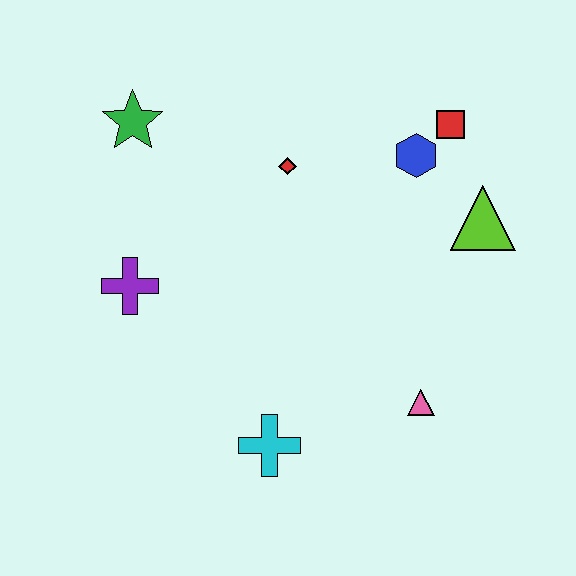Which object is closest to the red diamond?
The blue hexagon is closest to the red diamond.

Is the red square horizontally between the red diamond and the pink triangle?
No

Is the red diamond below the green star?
Yes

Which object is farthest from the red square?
The cyan cross is farthest from the red square.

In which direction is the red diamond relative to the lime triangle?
The red diamond is to the left of the lime triangle.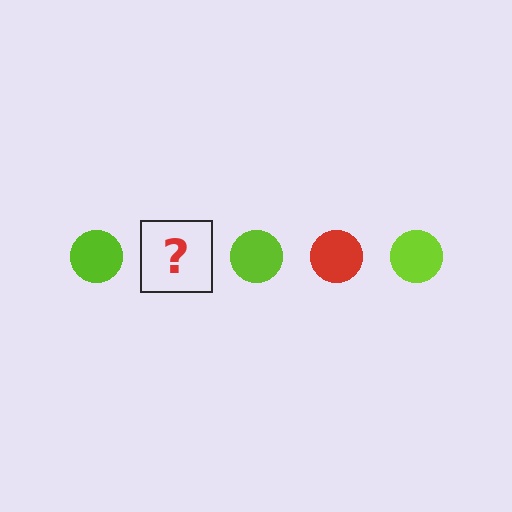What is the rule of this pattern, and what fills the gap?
The rule is that the pattern cycles through lime, red circles. The gap should be filled with a red circle.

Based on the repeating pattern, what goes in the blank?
The blank should be a red circle.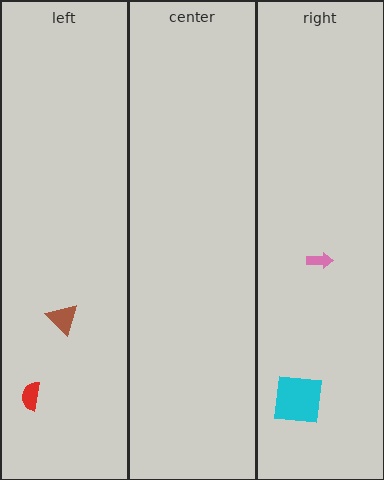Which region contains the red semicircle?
The left region.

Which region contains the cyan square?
The right region.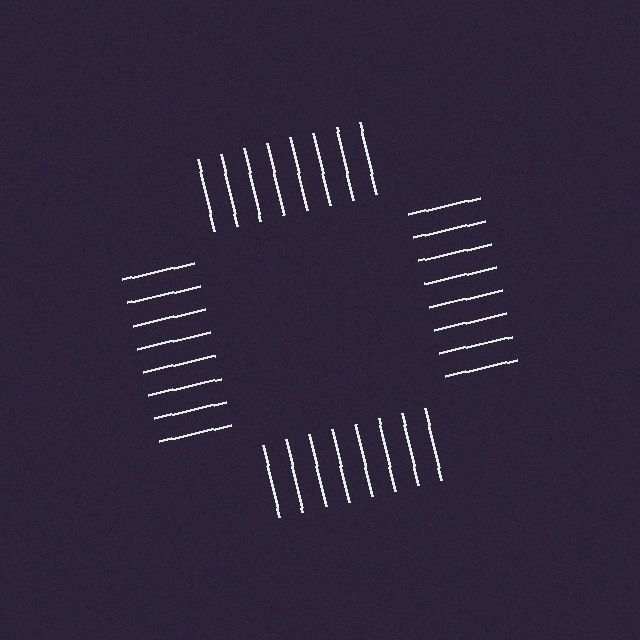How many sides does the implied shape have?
4 sides — the line-ends trace a square.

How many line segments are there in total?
32 — 8 along each of the 4 edges.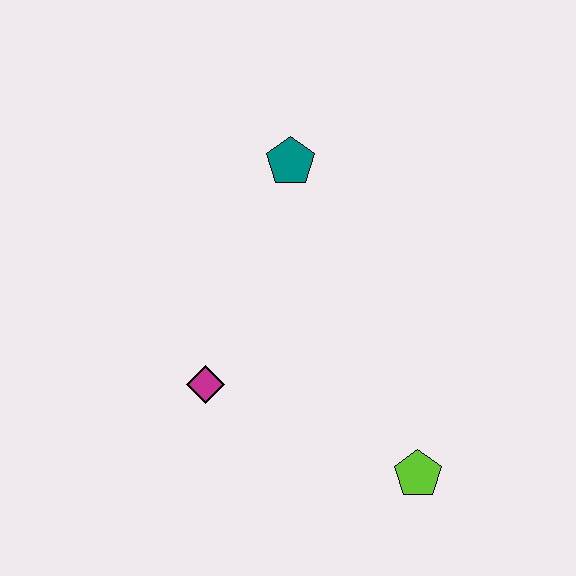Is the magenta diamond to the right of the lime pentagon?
No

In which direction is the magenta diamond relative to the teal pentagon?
The magenta diamond is below the teal pentagon.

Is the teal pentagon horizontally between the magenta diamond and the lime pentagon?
Yes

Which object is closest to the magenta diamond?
The lime pentagon is closest to the magenta diamond.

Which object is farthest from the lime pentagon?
The teal pentagon is farthest from the lime pentagon.